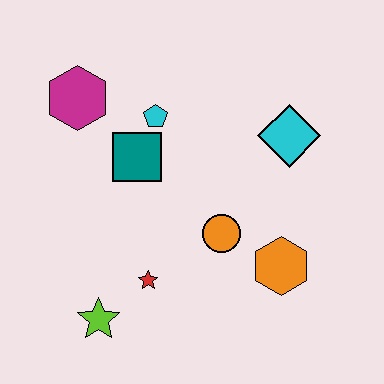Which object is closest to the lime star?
The red star is closest to the lime star.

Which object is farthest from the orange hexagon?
The magenta hexagon is farthest from the orange hexagon.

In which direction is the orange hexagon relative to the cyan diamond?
The orange hexagon is below the cyan diamond.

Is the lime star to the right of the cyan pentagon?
No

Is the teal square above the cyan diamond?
No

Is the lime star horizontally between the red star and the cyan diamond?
No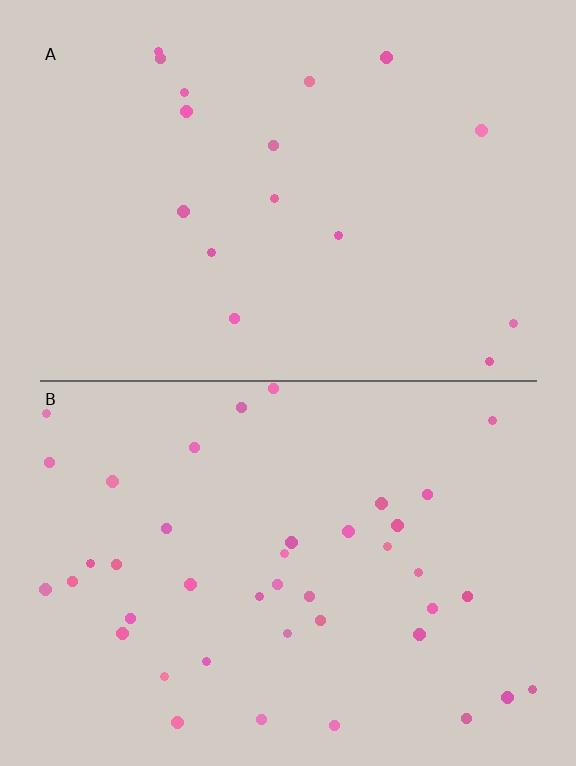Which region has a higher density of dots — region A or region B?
B (the bottom).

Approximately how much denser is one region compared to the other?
Approximately 2.6× — region B over region A.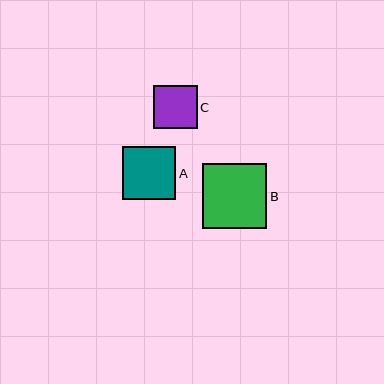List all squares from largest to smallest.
From largest to smallest: B, A, C.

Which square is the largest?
Square B is the largest with a size of approximately 64 pixels.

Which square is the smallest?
Square C is the smallest with a size of approximately 43 pixels.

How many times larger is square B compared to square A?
Square B is approximately 1.2 times the size of square A.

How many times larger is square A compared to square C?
Square A is approximately 1.2 times the size of square C.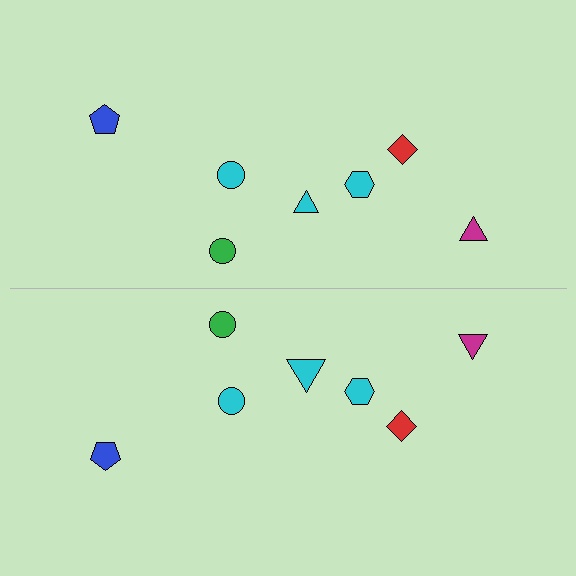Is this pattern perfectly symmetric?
No, the pattern is not perfectly symmetric. The cyan triangle on the bottom side has a different size than its mirror counterpart.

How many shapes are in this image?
There are 14 shapes in this image.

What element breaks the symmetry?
The cyan triangle on the bottom side has a different size than its mirror counterpart.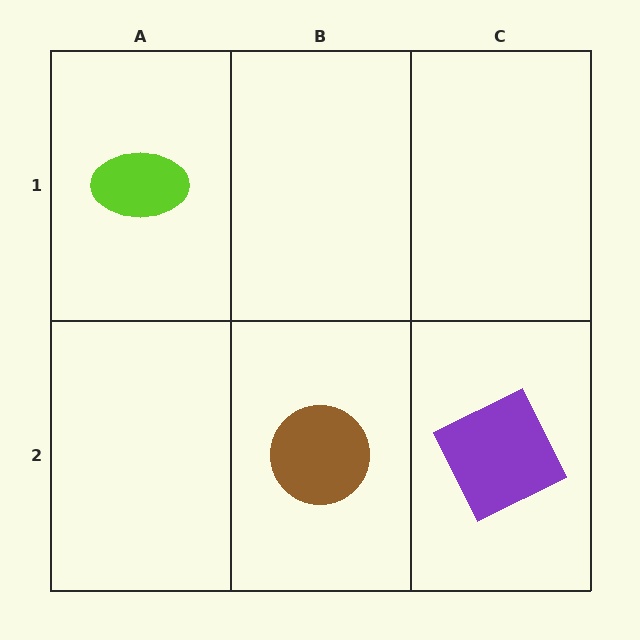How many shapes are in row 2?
2 shapes.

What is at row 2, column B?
A brown circle.